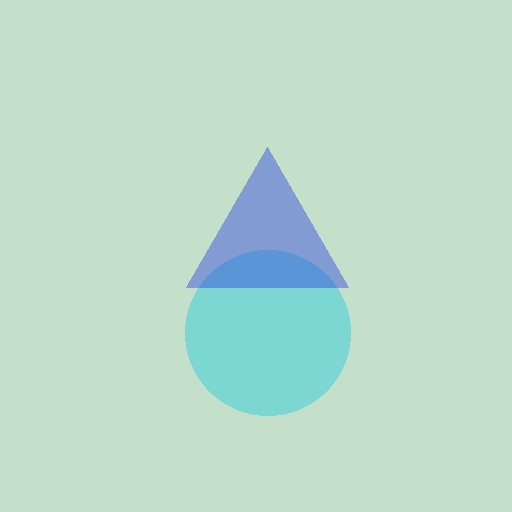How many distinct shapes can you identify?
There are 2 distinct shapes: a cyan circle, a blue triangle.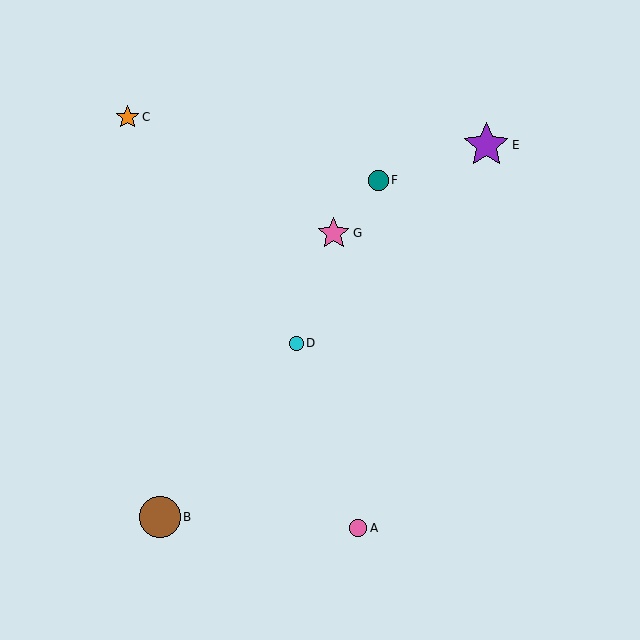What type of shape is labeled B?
Shape B is a brown circle.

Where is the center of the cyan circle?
The center of the cyan circle is at (297, 343).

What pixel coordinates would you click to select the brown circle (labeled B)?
Click at (160, 517) to select the brown circle B.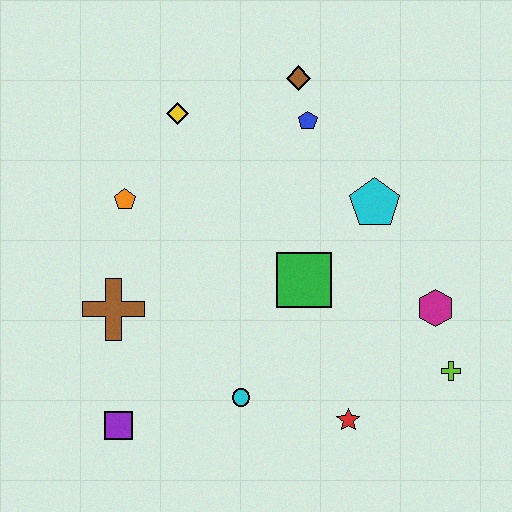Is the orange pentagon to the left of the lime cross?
Yes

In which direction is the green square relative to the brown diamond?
The green square is below the brown diamond.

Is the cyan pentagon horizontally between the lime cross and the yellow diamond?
Yes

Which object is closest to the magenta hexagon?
The lime cross is closest to the magenta hexagon.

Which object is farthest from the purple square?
The brown diamond is farthest from the purple square.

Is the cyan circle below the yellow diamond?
Yes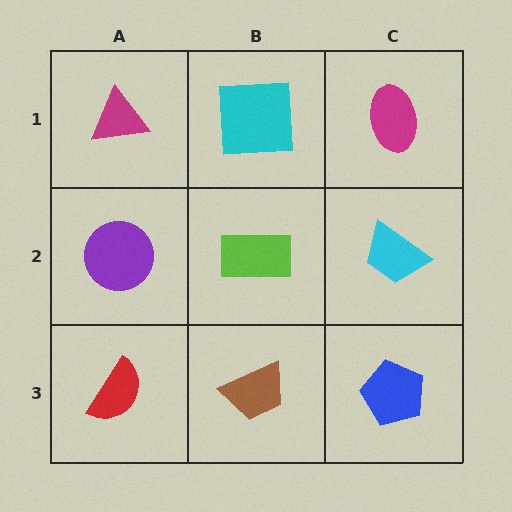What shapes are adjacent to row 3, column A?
A purple circle (row 2, column A), a brown trapezoid (row 3, column B).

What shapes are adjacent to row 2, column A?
A magenta triangle (row 1, column A), a red semicircle (row 3, column A), a lime rectangle (row 2, column B).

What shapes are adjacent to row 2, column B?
A cyan square (row 1, column B), a brown trapezoid (row 3, column B), a purple circle (row 2, column A), a cyan trapezoid (row 2, column C).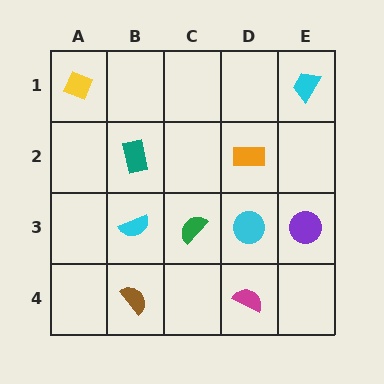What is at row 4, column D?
A magenta semicircle.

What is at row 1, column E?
A cyan trapezoid.